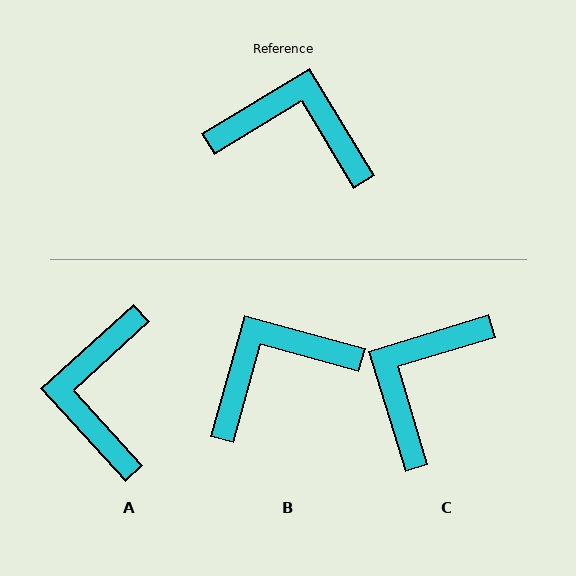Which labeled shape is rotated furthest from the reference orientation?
A, about 101 degrees away.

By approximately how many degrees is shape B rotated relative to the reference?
Approximately 43 degrees counter-clockwise.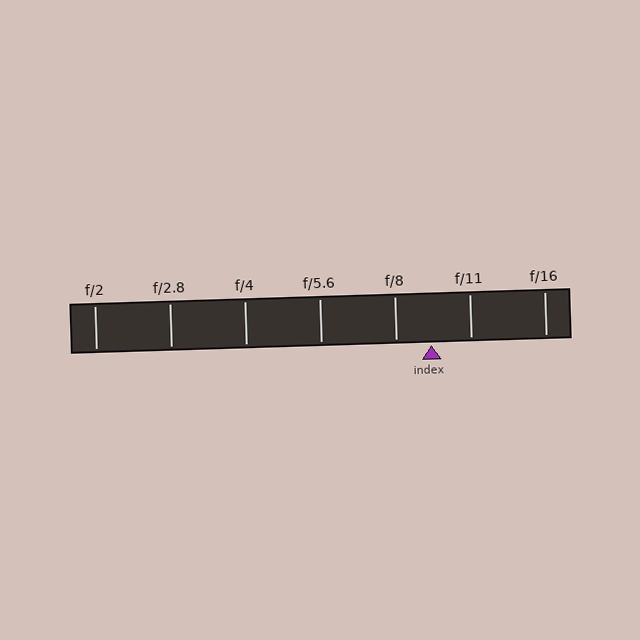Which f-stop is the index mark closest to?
The index mark is closest to f/8.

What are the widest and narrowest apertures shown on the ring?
The widest aperture shown is f/2 and the narrowest is f/16.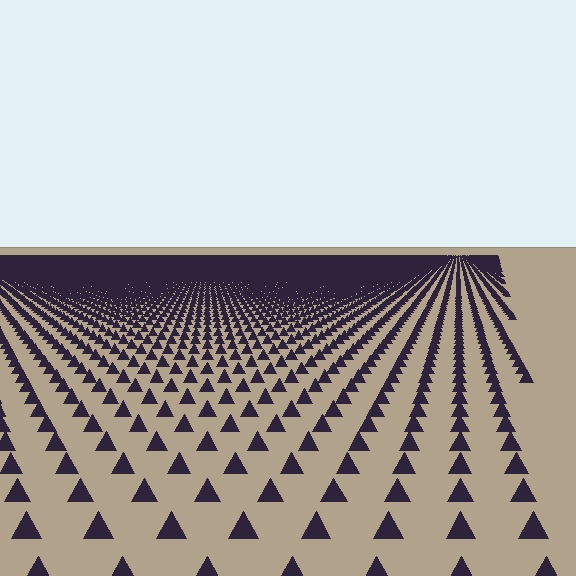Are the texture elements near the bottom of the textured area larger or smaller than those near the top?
Larger. Near the bottom, elements are closer to the viewer and appear at a bigger on-screen size.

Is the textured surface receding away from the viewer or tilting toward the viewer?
The surface is receding away from the viewer. Texture elements get smaller and denser toward the top.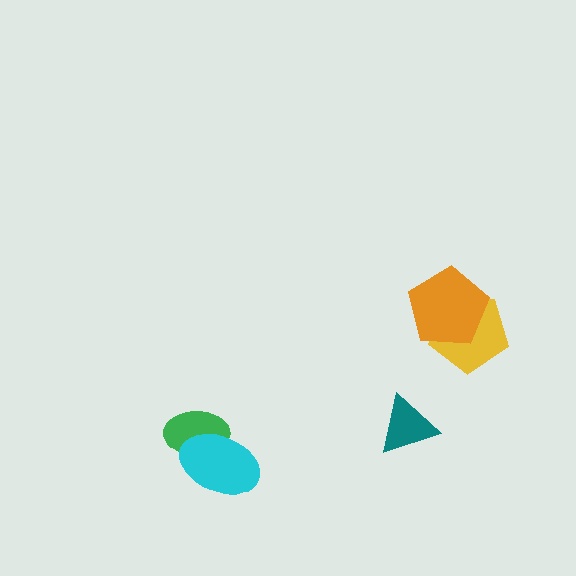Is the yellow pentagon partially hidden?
Yes, it is partially covered by another shape.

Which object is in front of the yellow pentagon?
The orange pentagon is in front of the yellow pentagon.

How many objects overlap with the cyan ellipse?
1 object overlaps with the cyan ellipse.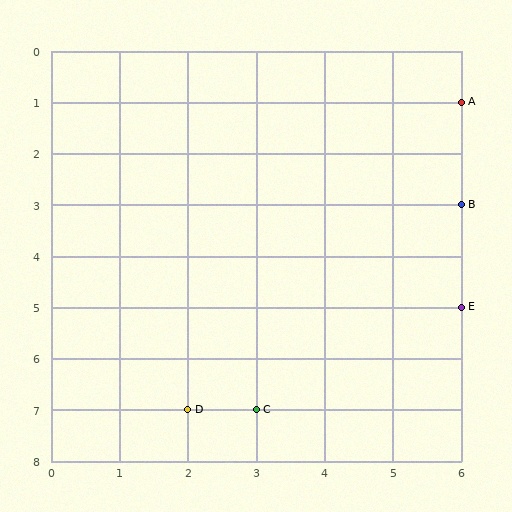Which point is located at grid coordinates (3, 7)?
Point C is at (3, 7).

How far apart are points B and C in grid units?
Points B and C are 3 columns and 4 rows apart (about 5.0 grid units diagonally).